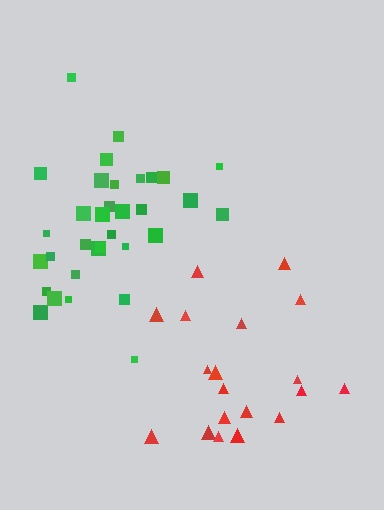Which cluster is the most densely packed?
Green.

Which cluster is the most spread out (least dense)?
Red.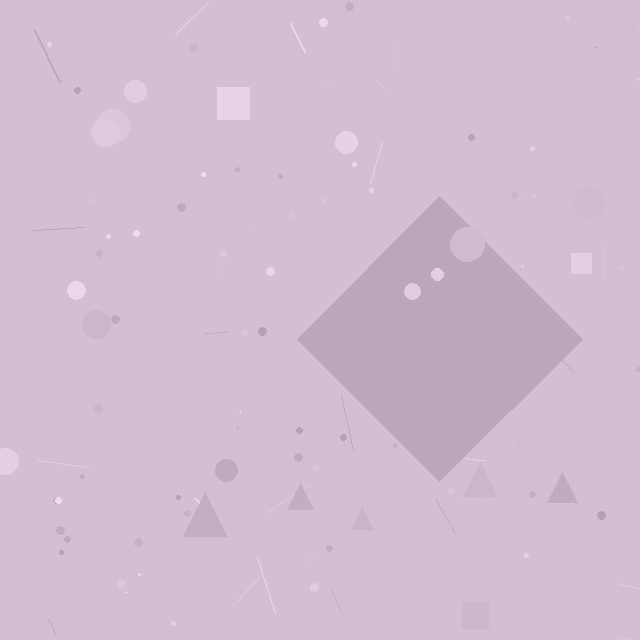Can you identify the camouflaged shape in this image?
The camouflaged shape is a diamond.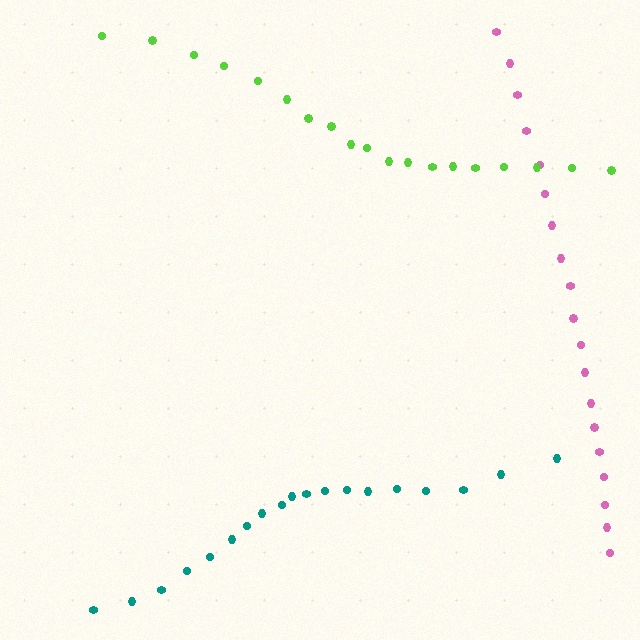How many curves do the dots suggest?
There are 3 distinct paths.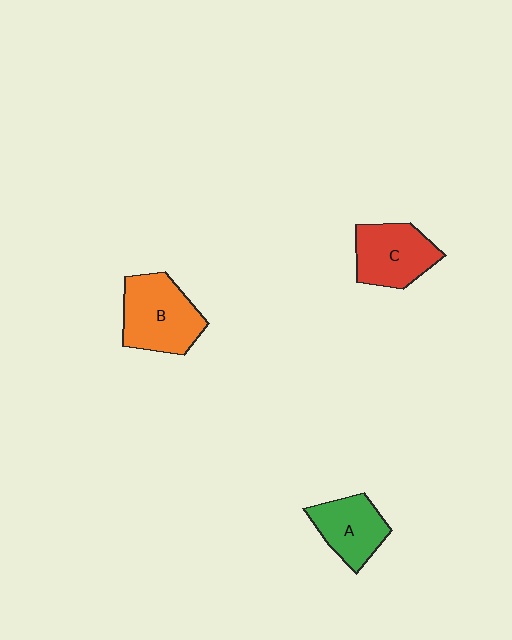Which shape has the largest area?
Shape B (orange).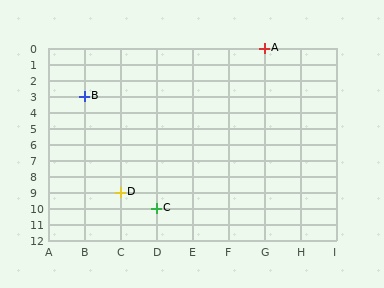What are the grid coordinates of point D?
Point D is at grid coordinates (C, 9).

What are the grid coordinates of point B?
Point B is at grid coordinates (B, 3).